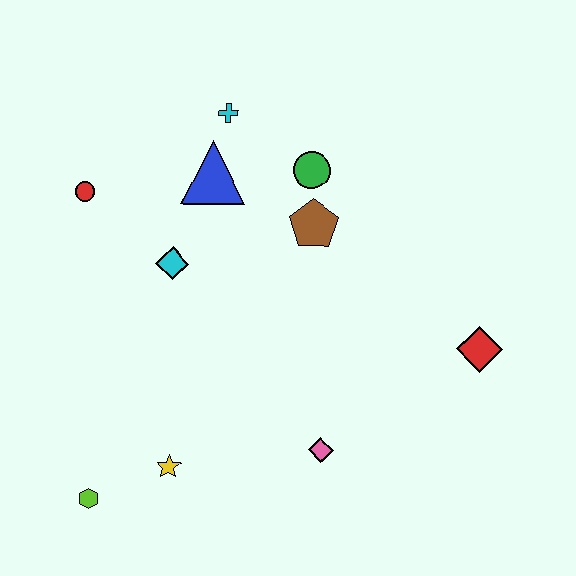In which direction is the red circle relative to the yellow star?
The red circle is above the yellow star.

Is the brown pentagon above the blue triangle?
No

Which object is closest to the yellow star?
The lime hexagon is closest to the yellow star.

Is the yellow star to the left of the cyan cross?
Yes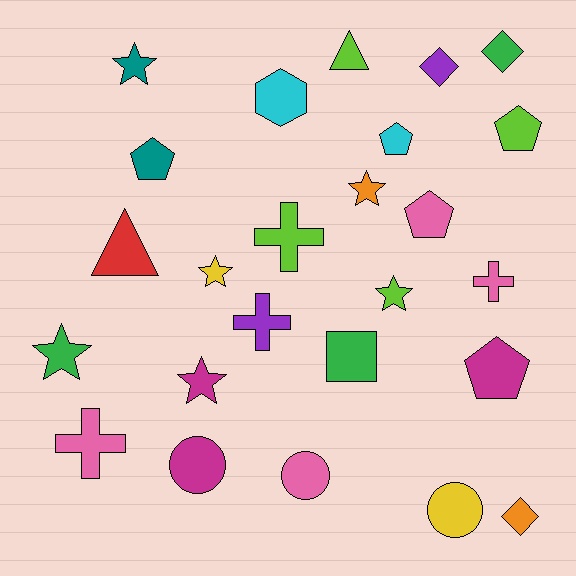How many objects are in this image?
There are 25 objects.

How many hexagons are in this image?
There is 1 hexagon.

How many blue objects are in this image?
There are no blue objects.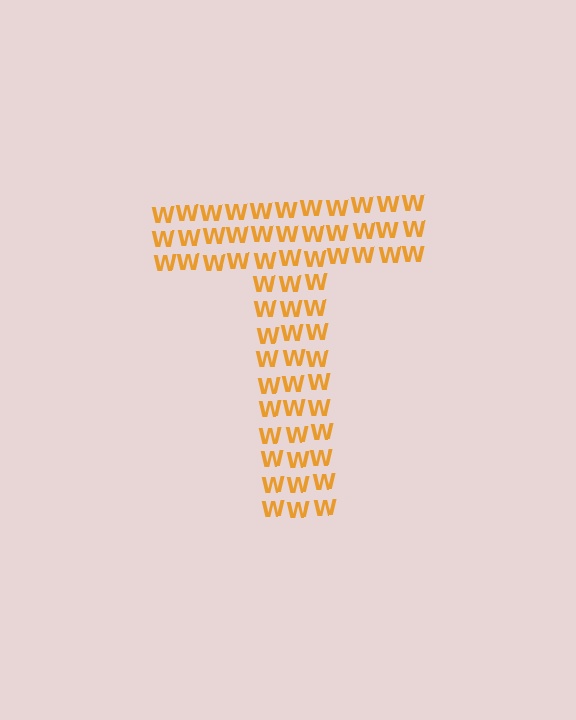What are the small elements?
The small elements are letter W's.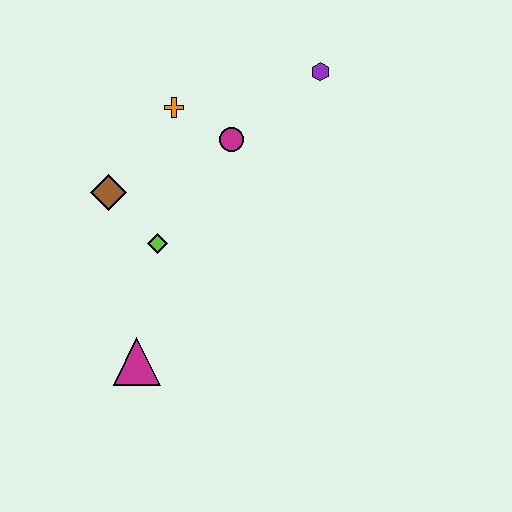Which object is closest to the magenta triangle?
The lime diamond is closest to the magenta triangle.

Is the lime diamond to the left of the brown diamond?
No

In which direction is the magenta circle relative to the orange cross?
The magenta circle is to the right of the orange cross.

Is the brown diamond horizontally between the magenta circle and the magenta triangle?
No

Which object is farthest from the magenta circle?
The magenta triangle is farthest from the magenta circle.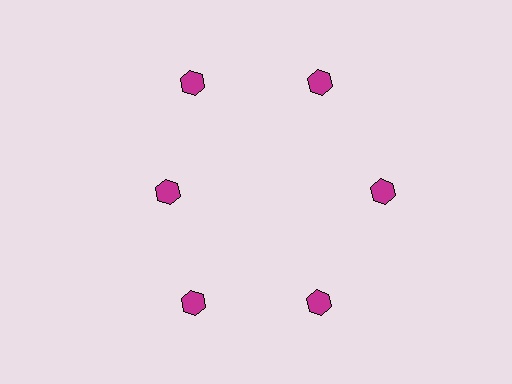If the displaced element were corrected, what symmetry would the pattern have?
It would have 6-fold rotational symmetry — the pattern would map onto itself every 60 degrees.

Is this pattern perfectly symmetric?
No. The 6 magenta hexagons are arranged in a ring, but one element near the 9 o'clock position is pulled inward toward the center, breaking the 6-fold rotational symmetry.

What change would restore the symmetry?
The symmetry would be restored by moving it outward, back onto the ring so that all 6 hexagons sit at equal angles and equal distance from the center.